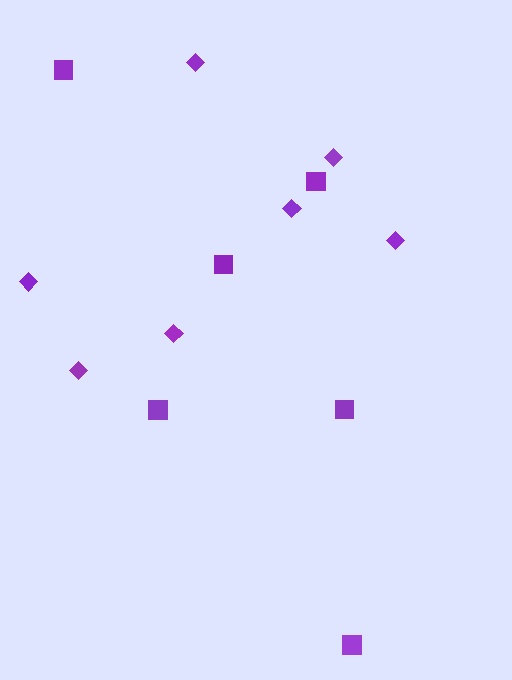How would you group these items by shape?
There are 2 groups: one group of diamonds (7) and one group of squares (6).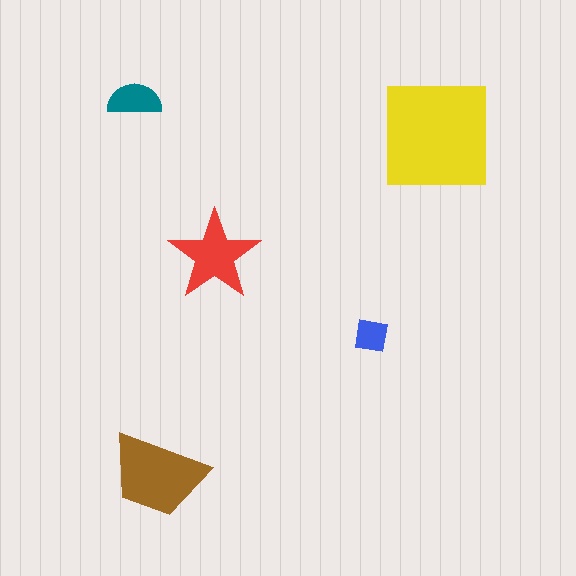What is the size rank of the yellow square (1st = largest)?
1st.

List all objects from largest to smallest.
The yellow square, the brown trapezoid, the red star, the teal semicircle, the blue square.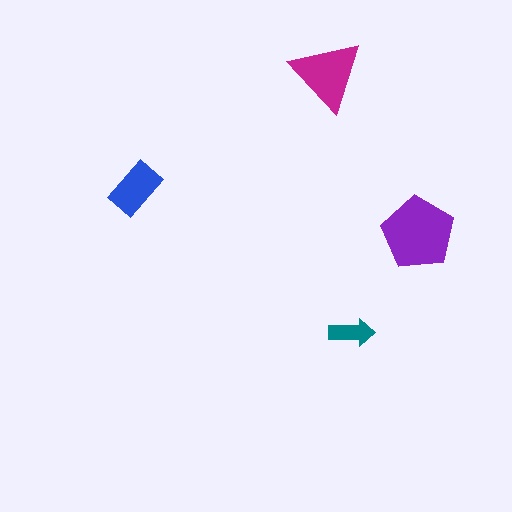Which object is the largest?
The purple pentagon.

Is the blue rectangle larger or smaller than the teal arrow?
Larger.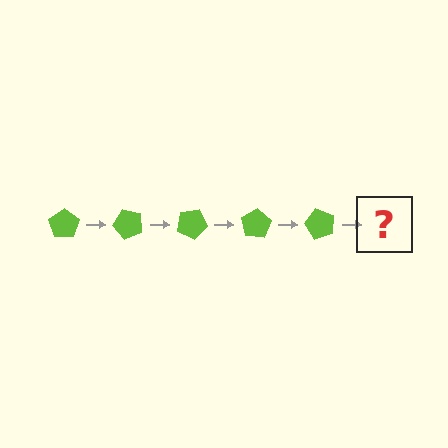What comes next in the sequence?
The next element should be a lime pentagon rotated 250 degrees.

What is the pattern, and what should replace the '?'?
The pattern is that the pentagon rotates 50 degrees each step. The '?' should be a lime pentagon rotated 250 degrees.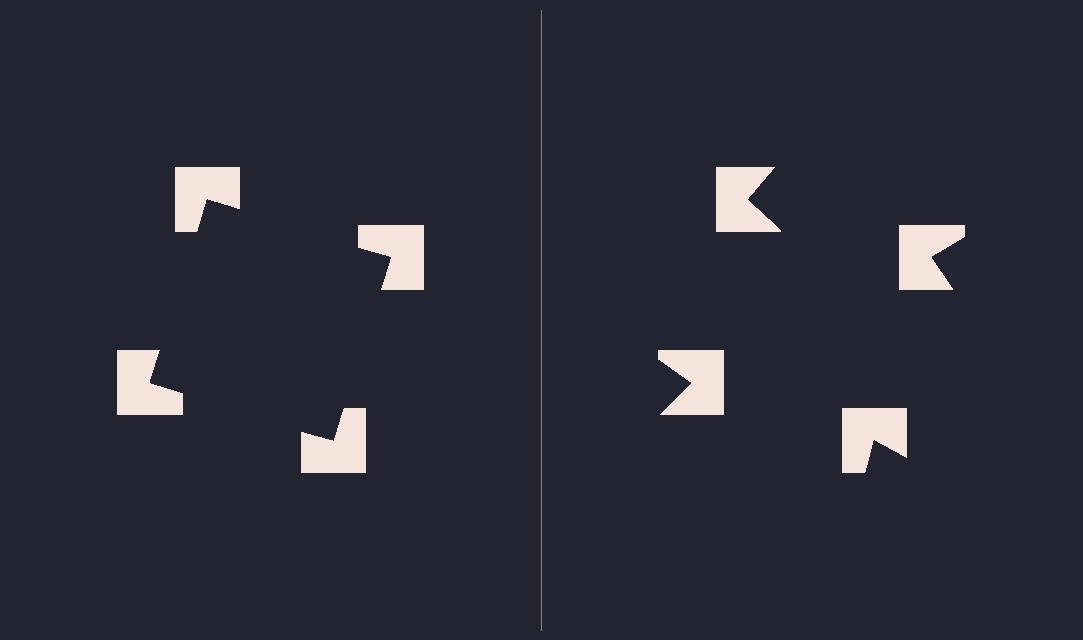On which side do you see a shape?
An illusory square appears on the left side. On the right side the wedge cuts are rotated, so no coherent shape forms.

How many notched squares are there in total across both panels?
8 — 4 on each side.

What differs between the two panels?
The notched squares are positioned identically on both sides; only the wedge orientations differ. On the left they align to a square; on the right they are misaligned.